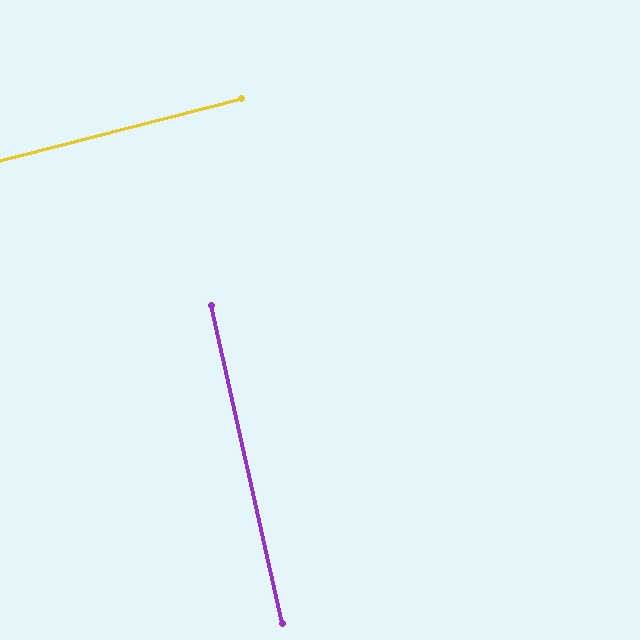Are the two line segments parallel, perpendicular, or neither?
Perpendicular — they meet at approximately 88°.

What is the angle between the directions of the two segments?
Approximately 88 degrees.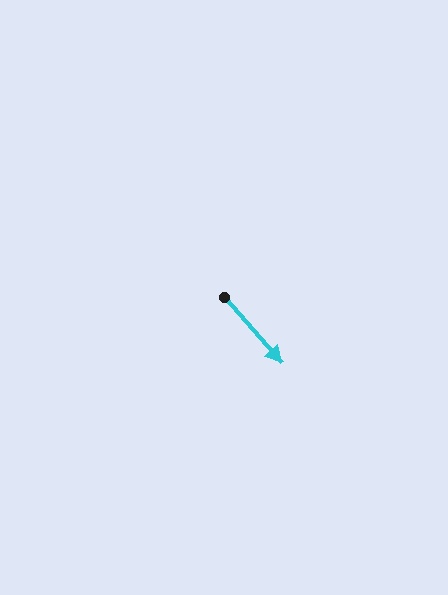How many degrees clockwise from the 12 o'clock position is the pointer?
Approximately 139 degrees.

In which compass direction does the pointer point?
Southeast.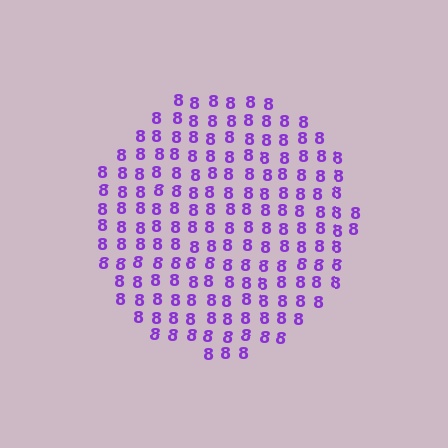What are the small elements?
The small elements are digit 8's.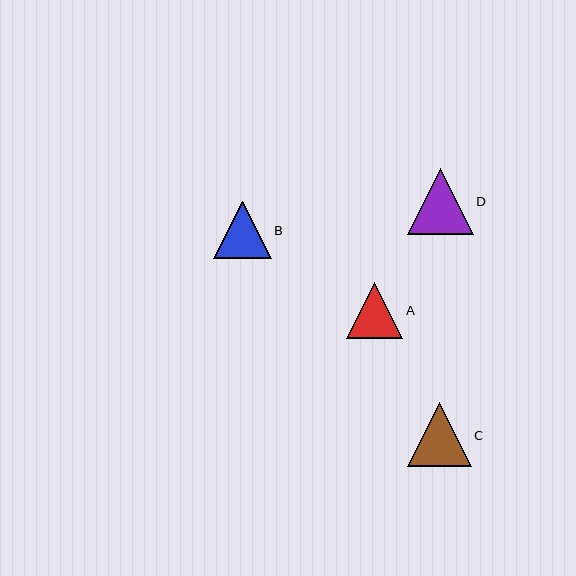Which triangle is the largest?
Triangle D is the largest with a size of approximately 66 pixels.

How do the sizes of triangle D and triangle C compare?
Triangle D and triangle C are approximately the same size.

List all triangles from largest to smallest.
From largest to smallest: D, C, B, A.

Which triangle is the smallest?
Triangle A is the smallest with a size of approximately 56 pixels.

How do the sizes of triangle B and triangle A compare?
Triangle B and triangle A are approximately the same size.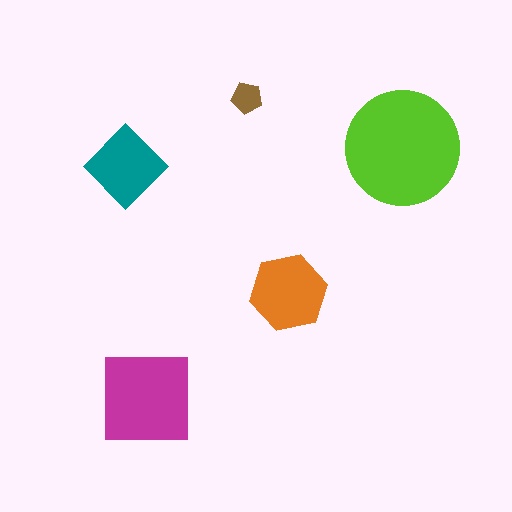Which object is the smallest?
The brown pentagon.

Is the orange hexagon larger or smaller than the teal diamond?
Larger.